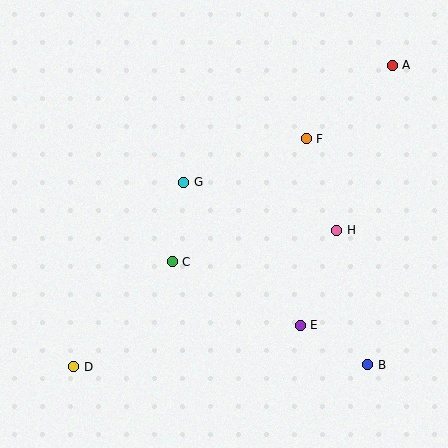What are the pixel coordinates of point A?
Point A is at (392, 65).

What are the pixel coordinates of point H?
Point H is at (337, 230).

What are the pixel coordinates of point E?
Point E is at (300, 325).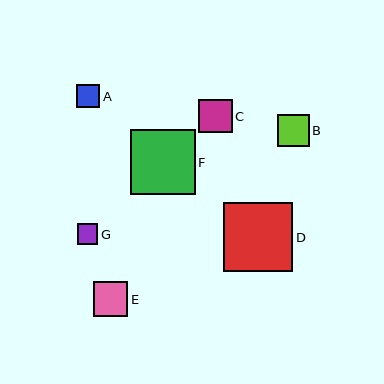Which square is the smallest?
Square G is the smallest with a size of approximately 21 pixels.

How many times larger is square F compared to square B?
Square F is approximately 2.1 times the size of square B.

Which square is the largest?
Square D is the largest with a size of approximately 69 pixels.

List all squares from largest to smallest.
From largest to smallest: D, F, E, C, B, A, G.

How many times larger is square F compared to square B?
Square F is approximately 2.1 times the size of square B.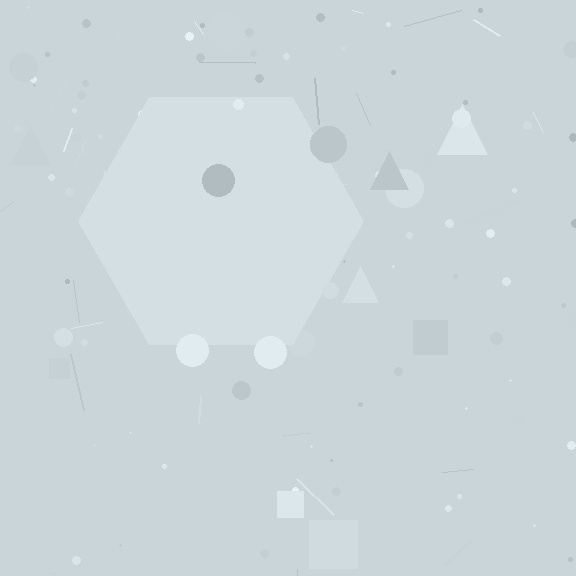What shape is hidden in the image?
A hexagon is hidden in the image.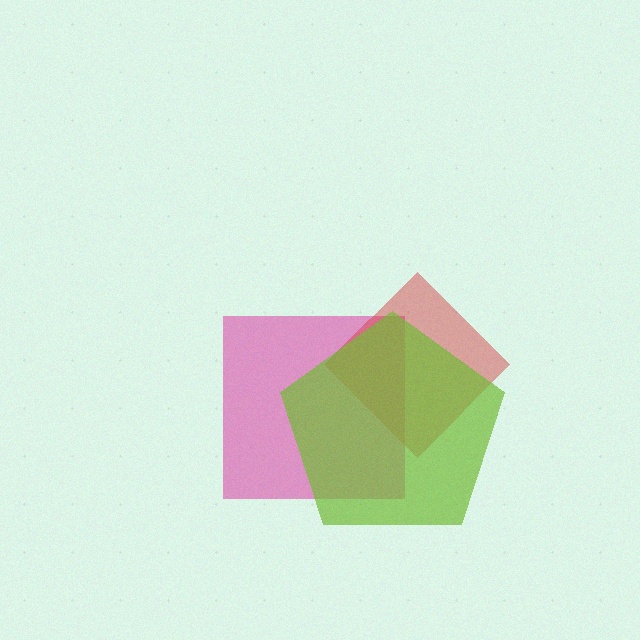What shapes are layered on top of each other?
The layered shapes are: a pink square, a red diamond, a lime pentagon.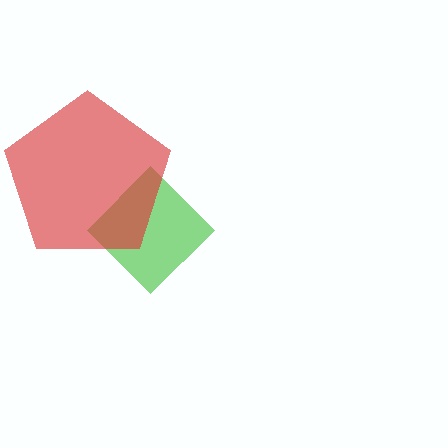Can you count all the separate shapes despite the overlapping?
Yes, there are 2 separate shapes.